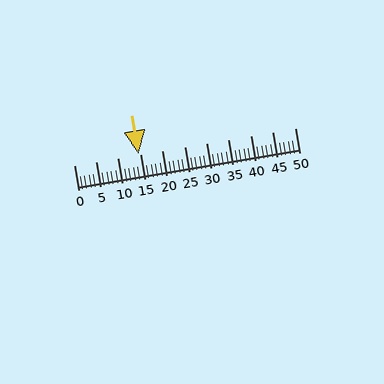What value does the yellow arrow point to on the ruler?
The yellow arrow points to approximately 15.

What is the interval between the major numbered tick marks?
The major tick marks are spaced 5 units apart.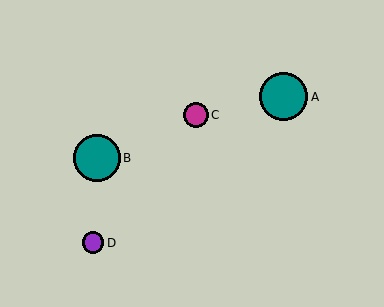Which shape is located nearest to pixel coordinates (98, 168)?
The teal circle (labeled B) at (97, 158) is nearest to that location.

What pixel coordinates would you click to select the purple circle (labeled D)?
Click at (93, 243) to select the purple circle D.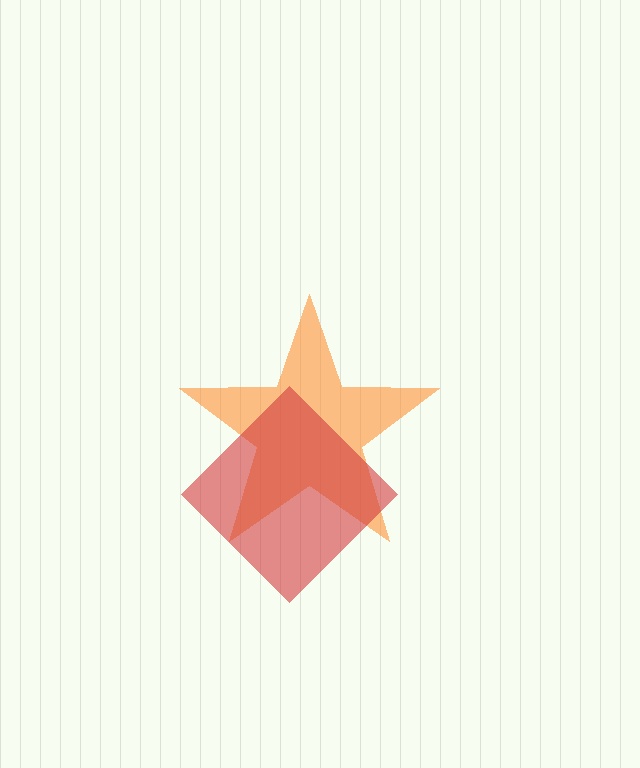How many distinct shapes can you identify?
There are 2 distinct shapes: an orange star, a red diamond.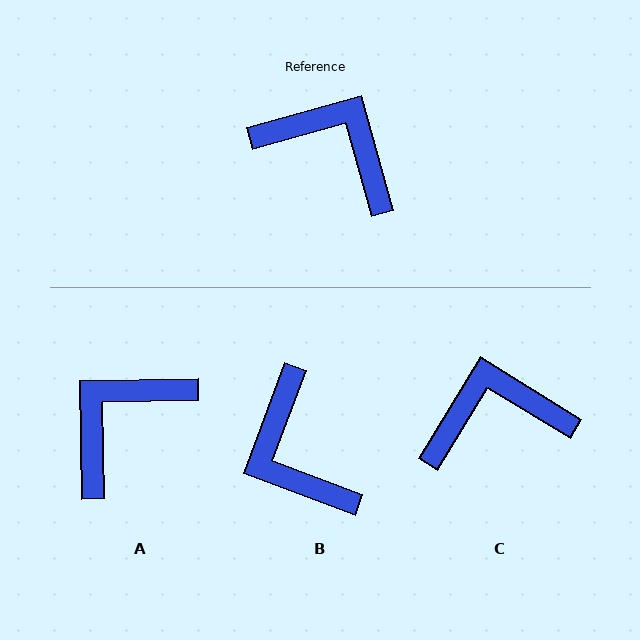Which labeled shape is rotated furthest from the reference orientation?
B, about 144 degrees away.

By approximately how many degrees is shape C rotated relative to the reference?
Approximately 43 degrees counter-clockwise.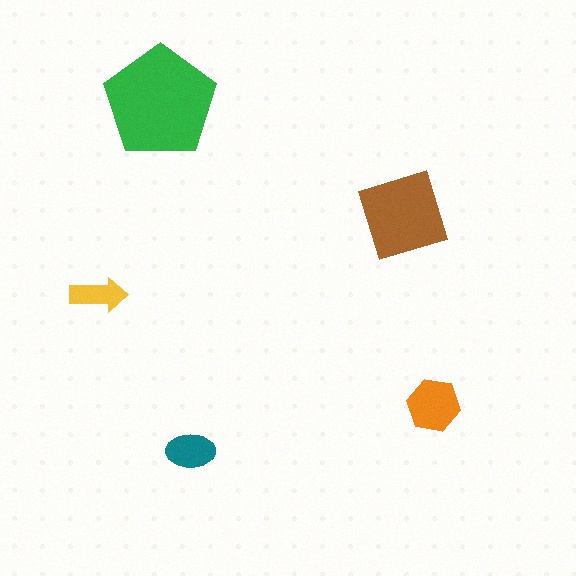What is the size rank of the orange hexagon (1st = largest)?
3rd.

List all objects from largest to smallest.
The green pentagon, the brown diamond, the orange hexagon, the teal ellipse, the yellow arrow.